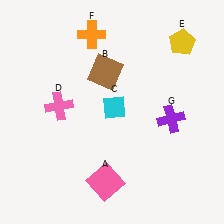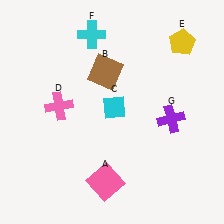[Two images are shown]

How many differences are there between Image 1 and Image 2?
There is 1 difference between the two images.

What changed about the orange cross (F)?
In Image 1, F is orange. In Image 2, it changed to cyan.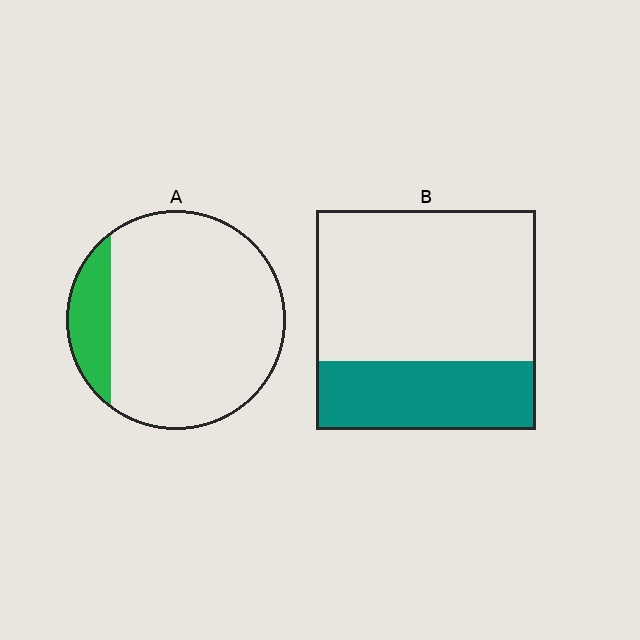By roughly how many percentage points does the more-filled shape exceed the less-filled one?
By roughly 15 percentage points (B over A).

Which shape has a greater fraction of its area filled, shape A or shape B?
Shape B.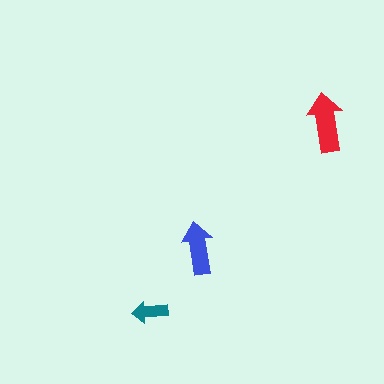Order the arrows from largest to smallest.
the red one, the blue one, the teal one.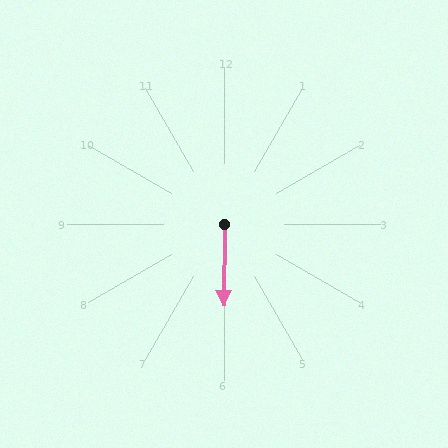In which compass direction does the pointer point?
South.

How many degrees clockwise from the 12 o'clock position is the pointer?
Approximately 180 degrees.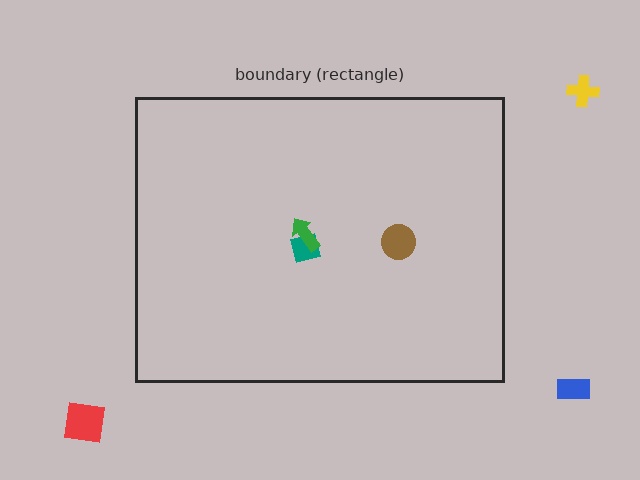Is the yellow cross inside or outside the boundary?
Outside.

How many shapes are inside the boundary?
3 inside, 3 outside.